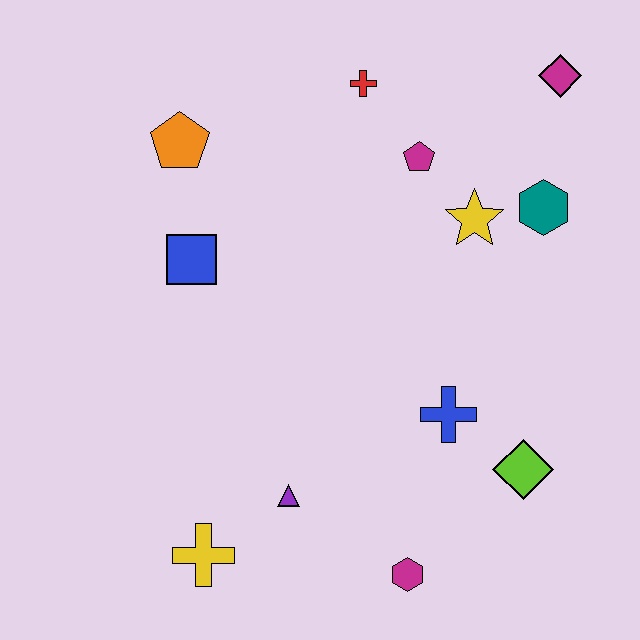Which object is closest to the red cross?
The magenta pentagon is closest to the red cross.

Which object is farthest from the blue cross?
The orange pentagon is farthest from the blue cross.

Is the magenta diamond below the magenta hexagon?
No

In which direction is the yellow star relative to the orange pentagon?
The yellow star is to the right of the orange pentagon.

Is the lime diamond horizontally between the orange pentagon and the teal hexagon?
Yes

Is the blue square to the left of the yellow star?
Yes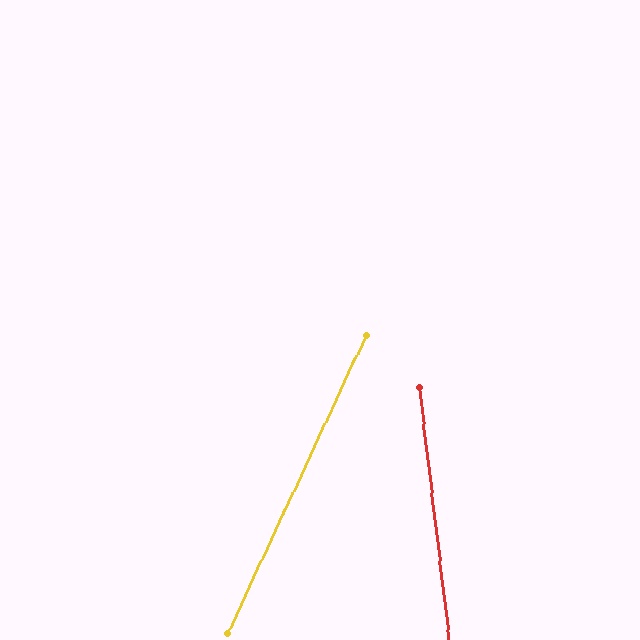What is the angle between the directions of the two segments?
Approximately 32 degrees.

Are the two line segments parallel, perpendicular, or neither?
Neither parallel nor perpendicular — they differ by about 32°.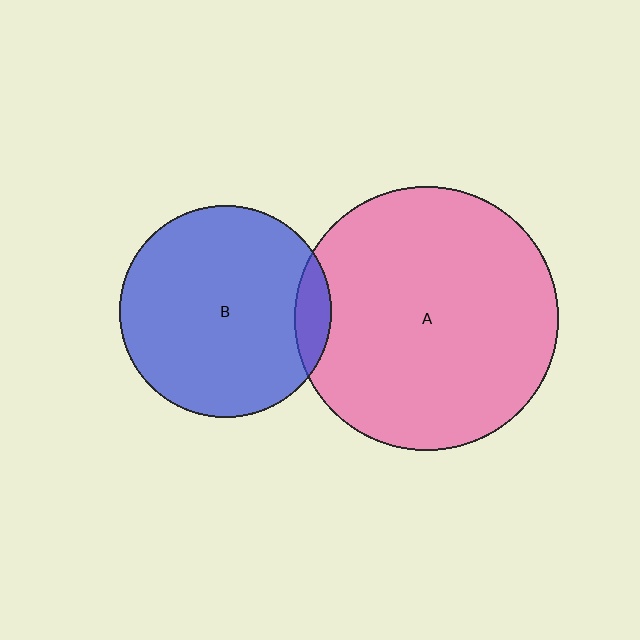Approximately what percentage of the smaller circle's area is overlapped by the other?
Approximately 10%.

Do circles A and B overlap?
Yes.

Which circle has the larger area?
Circle A (pink).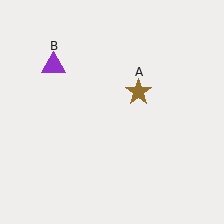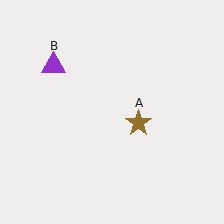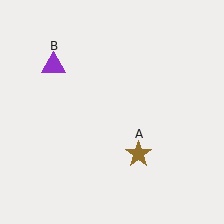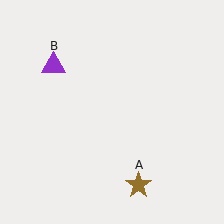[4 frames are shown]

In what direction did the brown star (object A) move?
The brown star (object A) moved down.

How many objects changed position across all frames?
1 object changed position: brown star (object A).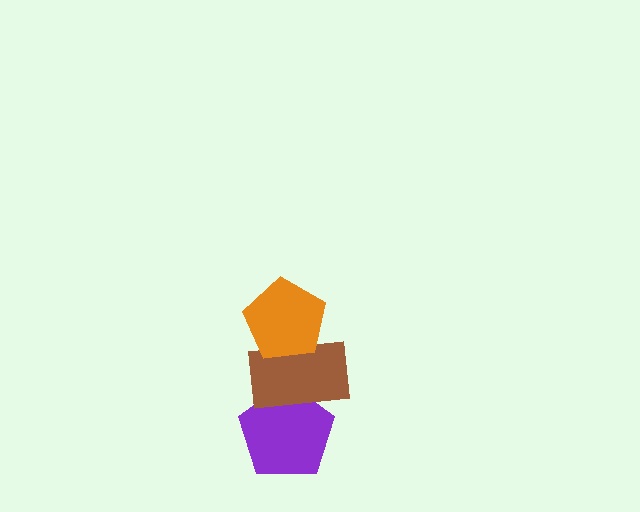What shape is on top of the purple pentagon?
The brown rectangle is on top of the purple pentagon.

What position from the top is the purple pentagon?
The purple pentagon is 3rd from the top.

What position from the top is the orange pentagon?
The orange pentagon is 1st from the top.